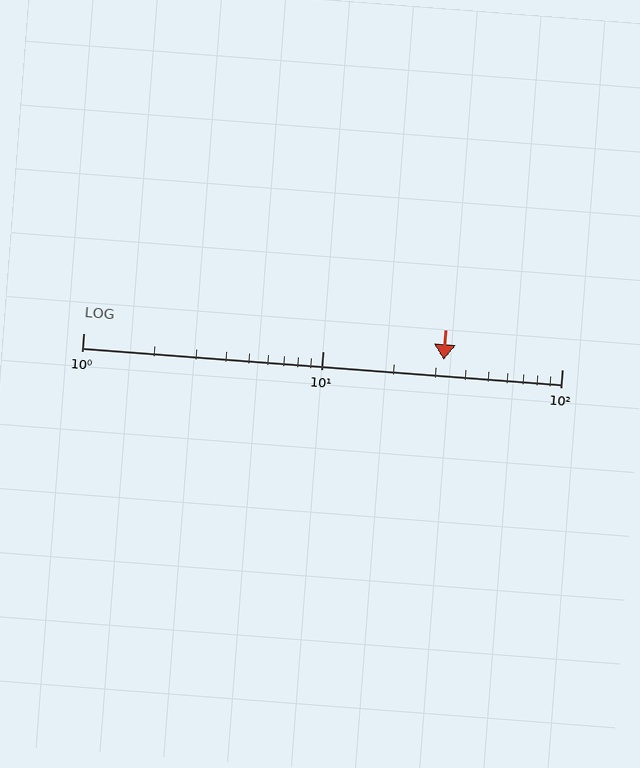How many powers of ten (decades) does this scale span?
The scale spans 2 decades, from 1 to 100.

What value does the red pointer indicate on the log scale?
The pointer indicates approximately 32.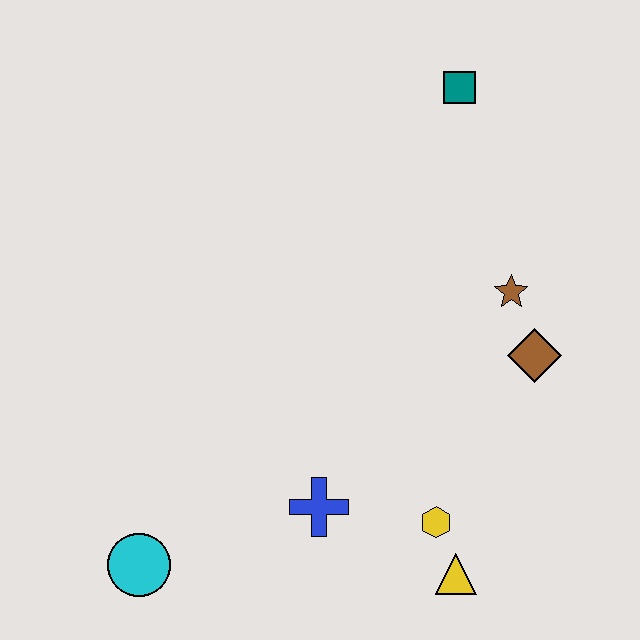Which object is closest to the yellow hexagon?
The yellow triangle is closest to the yellow hexagon.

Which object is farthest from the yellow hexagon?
The teal square is farthest from the yellow hexagon.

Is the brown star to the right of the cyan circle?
Yes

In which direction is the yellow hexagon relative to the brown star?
The yellow hexagon is below the brown star.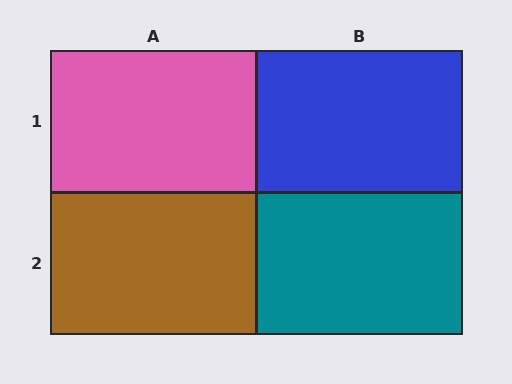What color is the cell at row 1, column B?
Blue.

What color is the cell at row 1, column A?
Pink.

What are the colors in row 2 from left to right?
Brown, teal.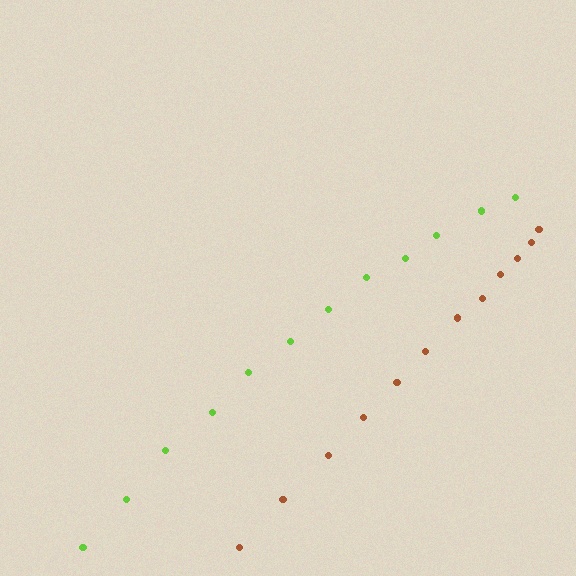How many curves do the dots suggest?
There are 2 distinct paths.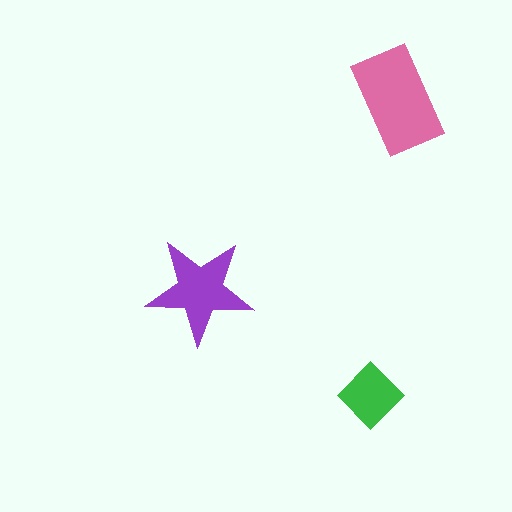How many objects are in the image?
There are 3 objects in the image.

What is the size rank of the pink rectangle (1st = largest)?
1st.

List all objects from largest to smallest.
The pink rectangle, the purple star, the green diamond.